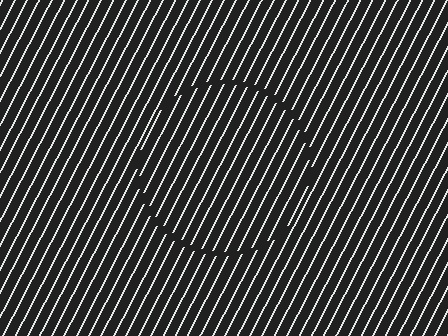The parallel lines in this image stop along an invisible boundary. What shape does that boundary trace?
An illusory circle. The interior of the shape contains the same grating, shifted by half a period — the contour is defined by the phase discontinuity where line-ends from the inner and outer gratings abut.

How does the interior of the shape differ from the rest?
The interior of the shape contains the same grating, shifted by half a period — the contour is defined by the phase discontinuity where line-ends from the inner and outer gratings abut.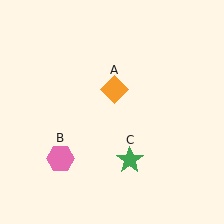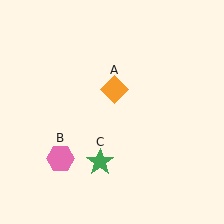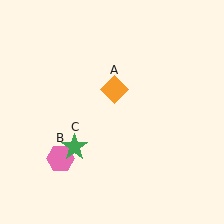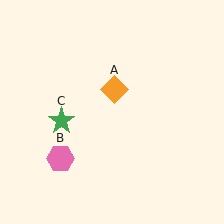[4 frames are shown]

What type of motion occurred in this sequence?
The green star (object C) rotated clockwise around the center of the scene.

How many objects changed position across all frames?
1 object changed position: green star (object C).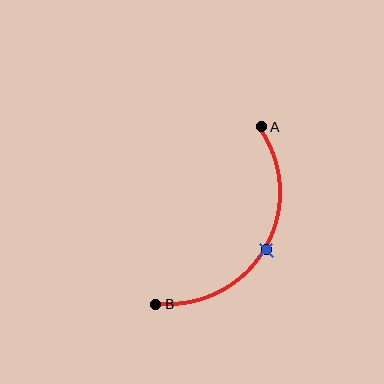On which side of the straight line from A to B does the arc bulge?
The arc bulges to the right of the straight line connecting A and B.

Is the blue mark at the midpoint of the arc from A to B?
Yes. The blue mark lies on the arc at equal arc-length from both A and B — it is the arc midpoint.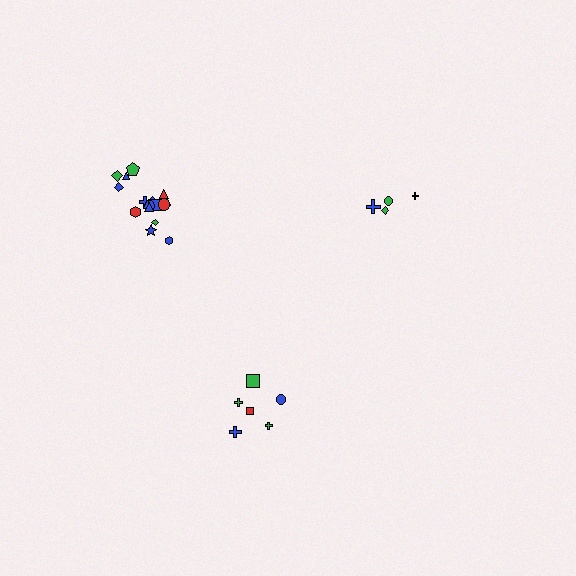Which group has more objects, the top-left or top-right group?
The top-left group.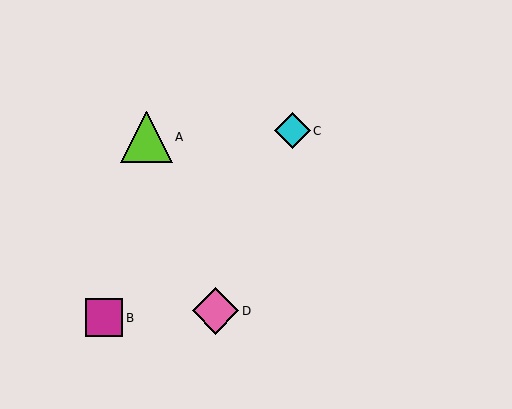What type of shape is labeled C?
Shape C is a cyan diamond.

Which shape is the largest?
The lime triangle (labeled A) is the largest.